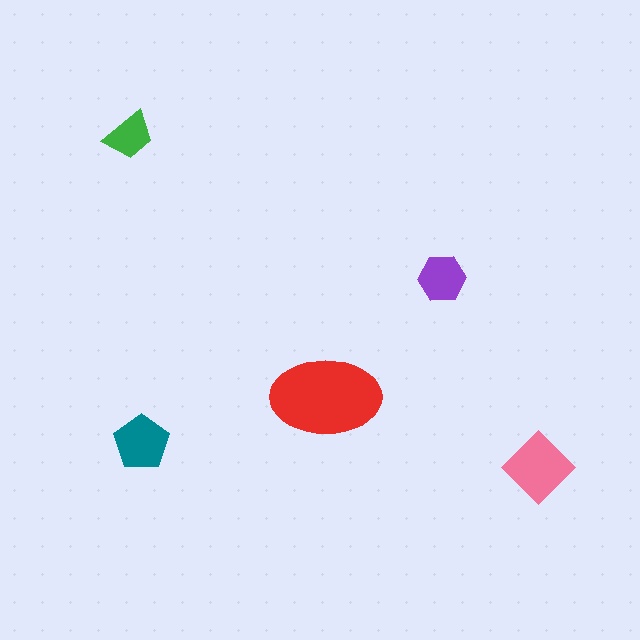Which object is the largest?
The red ellipse.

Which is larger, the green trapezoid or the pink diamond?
The pink diamond.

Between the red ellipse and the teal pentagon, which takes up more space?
The red ellipse.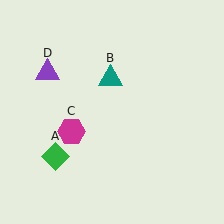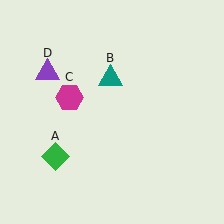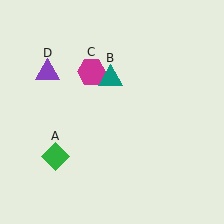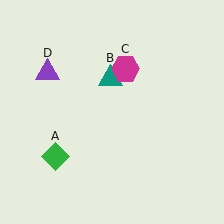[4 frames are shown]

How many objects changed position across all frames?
1 object changed position: magenta hexagon (object C).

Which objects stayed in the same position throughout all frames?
Green diamond (object A) and teal triangle (object B) and purple triangle (object D) remained stationary.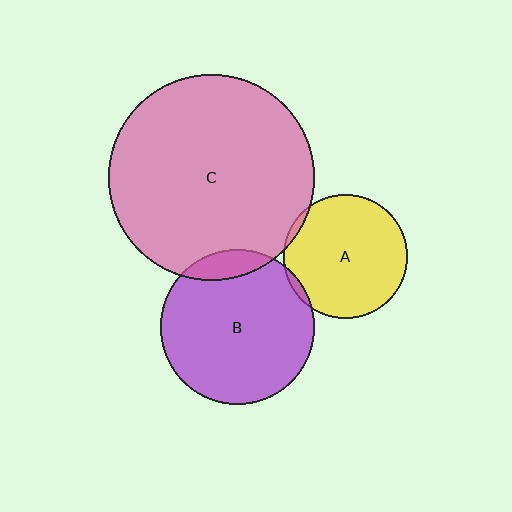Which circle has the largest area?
Circle C (pink).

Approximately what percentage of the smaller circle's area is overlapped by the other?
Approximately 5%.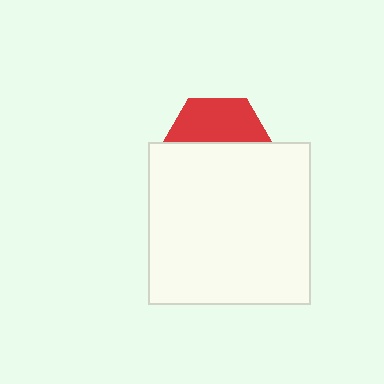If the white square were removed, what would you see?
You would see the complete red hexagon.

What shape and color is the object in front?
The object in front is a white square.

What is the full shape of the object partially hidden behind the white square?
The partially hidden object is a red hexagon.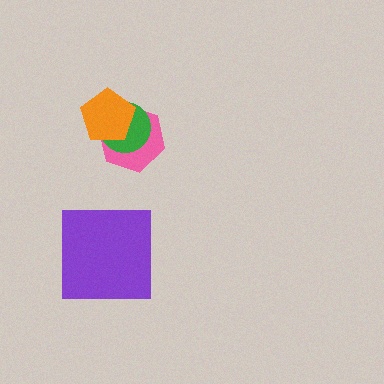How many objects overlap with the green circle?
2 objects overlap with the green circle.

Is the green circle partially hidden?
Yes, it is partially covered by another shape.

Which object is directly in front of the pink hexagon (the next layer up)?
The green circle is directly in front of the pink hexagon.